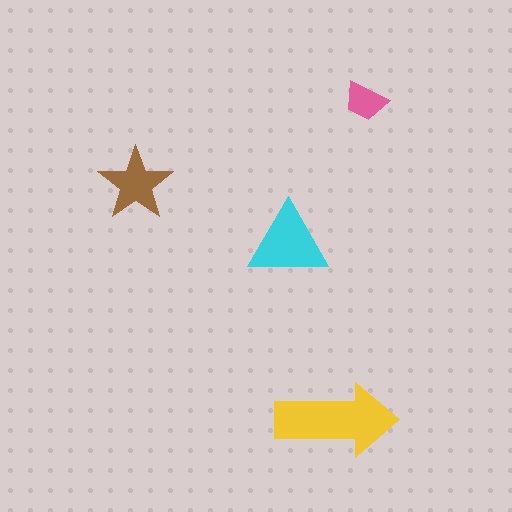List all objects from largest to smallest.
The yellow arrow, the cyan triangle, the brown star, the pink trapezoid.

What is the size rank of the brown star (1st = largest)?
3rd.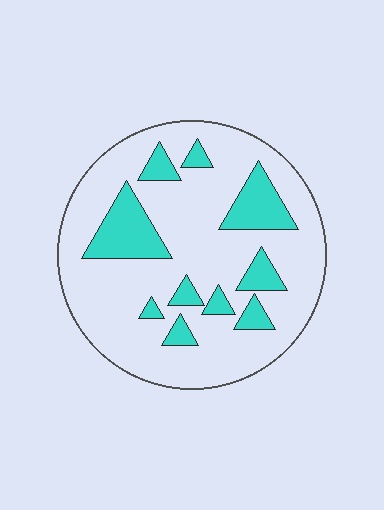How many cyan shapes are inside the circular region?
10.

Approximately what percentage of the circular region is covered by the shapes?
Approximately 20%.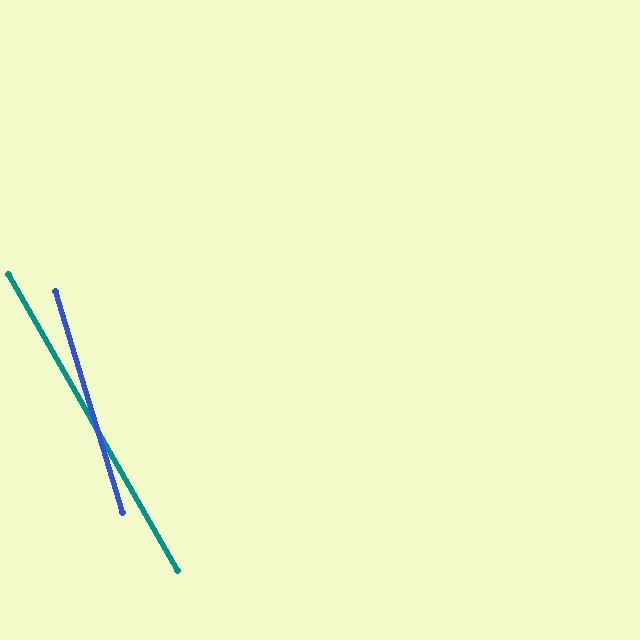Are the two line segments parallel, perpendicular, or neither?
Neither parallel nor perpendicular — they differ by about 13°.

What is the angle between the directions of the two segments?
Approximately 13 degrees.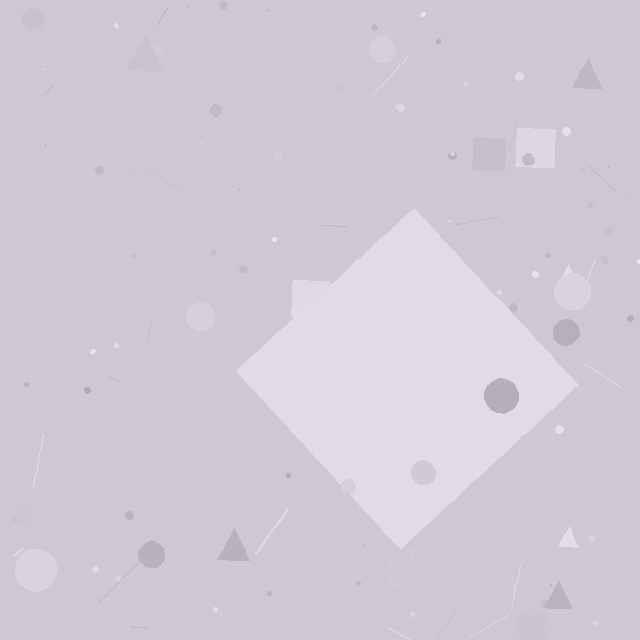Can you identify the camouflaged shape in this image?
The camouflaged shape is a diamond.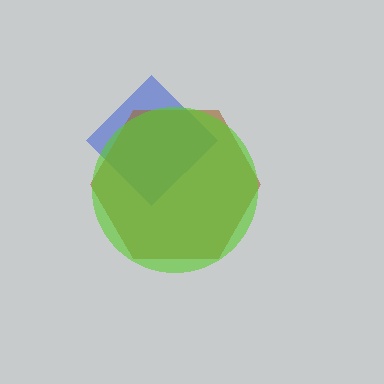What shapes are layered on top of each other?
The layered shapes are: a blue diamond, a brown hexagon, a lime circle.